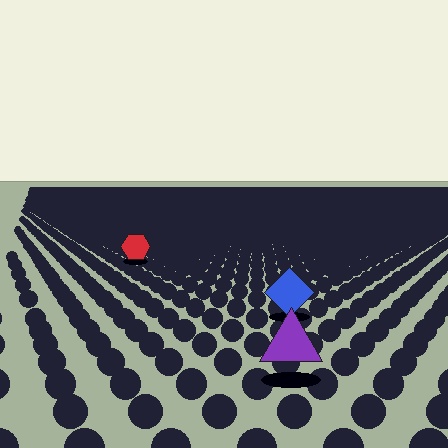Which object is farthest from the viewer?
The red hexagon is farthest from the viewer. It appears smaller and the ground texture around it is denser.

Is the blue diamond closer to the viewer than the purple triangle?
No. The purple triangle is closer — you can tell from the texture gradient: the ground texture is coarser near it.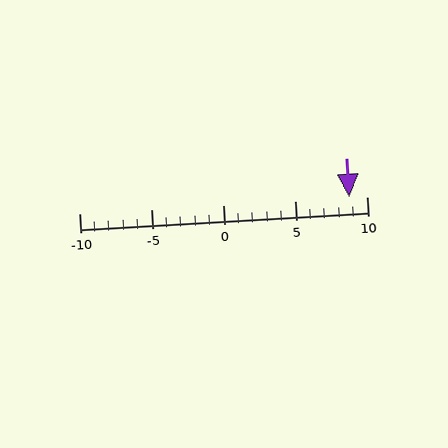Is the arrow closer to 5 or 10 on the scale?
The arrow is closer to 10.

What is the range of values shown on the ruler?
The ruler shows values from -10 to 10.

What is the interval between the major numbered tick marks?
The major tick marks are spaced 5 units apart.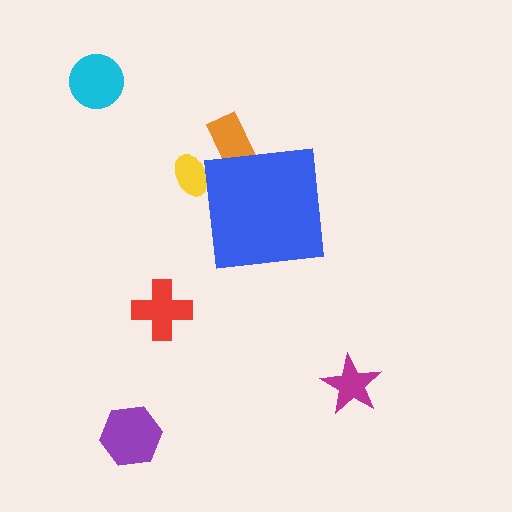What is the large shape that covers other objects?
A blue square.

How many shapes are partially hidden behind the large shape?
2 shapes are partially hidden.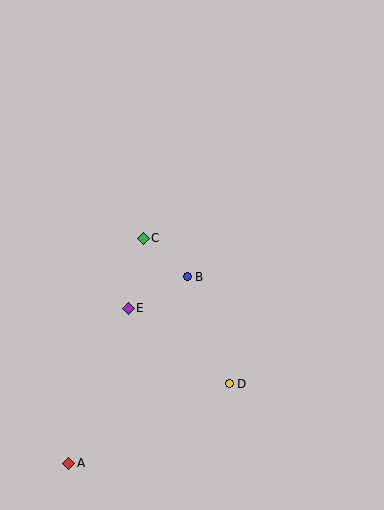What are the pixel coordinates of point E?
Point E is at (128, 308).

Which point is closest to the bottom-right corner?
Point D is closest to the bottom-right corner.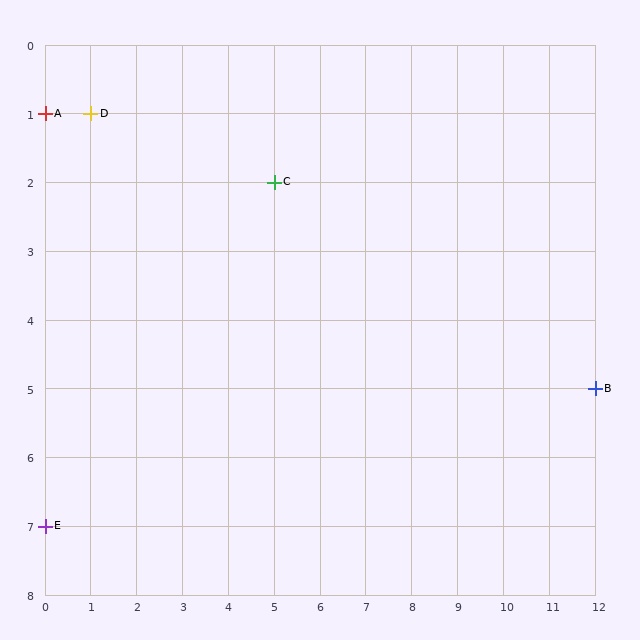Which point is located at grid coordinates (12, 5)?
Point B is at (12, 5).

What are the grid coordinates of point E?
Point E is at grid coordinates (0, 7).